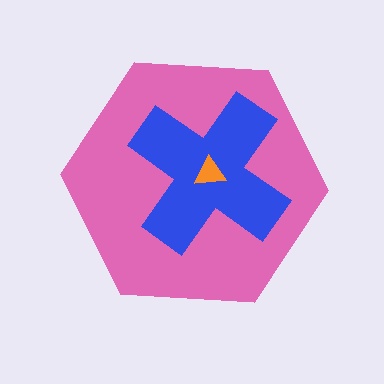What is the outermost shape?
The pink hexagon.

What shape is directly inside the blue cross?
The orange triangle.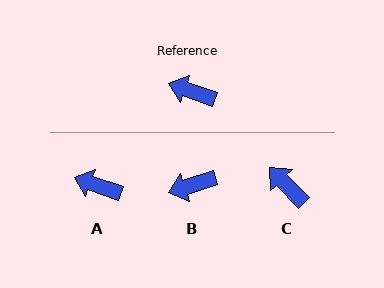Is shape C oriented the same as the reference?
No, it is off by about 27 degrees.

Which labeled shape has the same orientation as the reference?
A.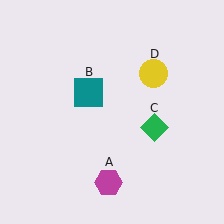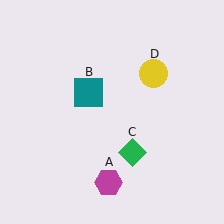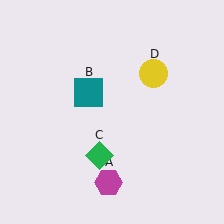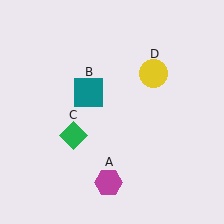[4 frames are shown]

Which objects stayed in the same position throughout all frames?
Magenta hexagon (object A) and teal square (object B) and yellow circle (object D) remained stationary.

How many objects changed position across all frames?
1 object changed position: green diamond (object C).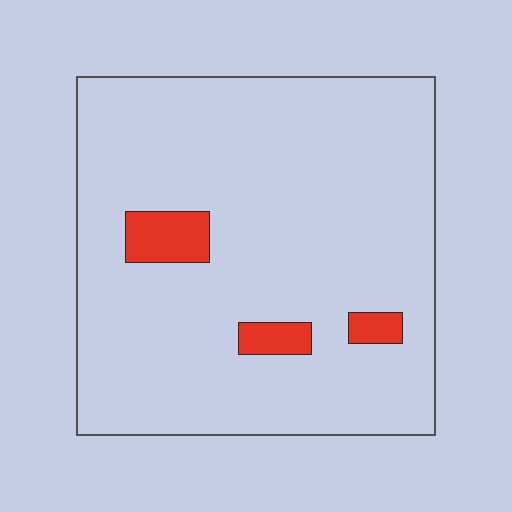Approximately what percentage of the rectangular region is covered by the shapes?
Approximately 5%.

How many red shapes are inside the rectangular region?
3.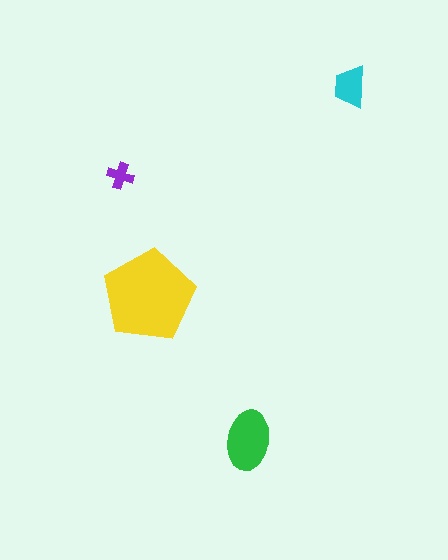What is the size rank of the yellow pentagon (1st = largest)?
1st.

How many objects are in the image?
There are 4 objects in the image.